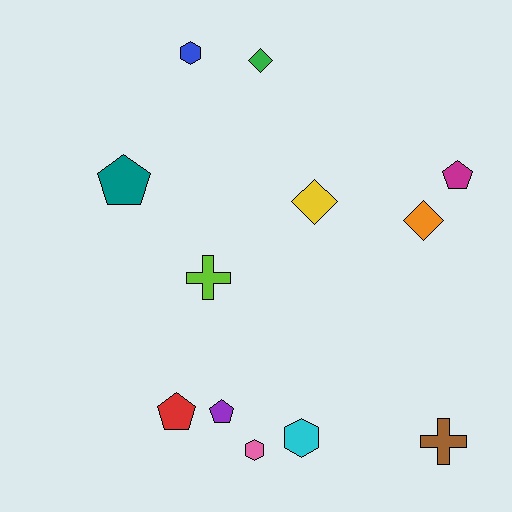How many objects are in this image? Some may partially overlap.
There are 12 objects.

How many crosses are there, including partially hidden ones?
There are 2 crosses.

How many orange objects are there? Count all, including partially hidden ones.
There is 1 orange object.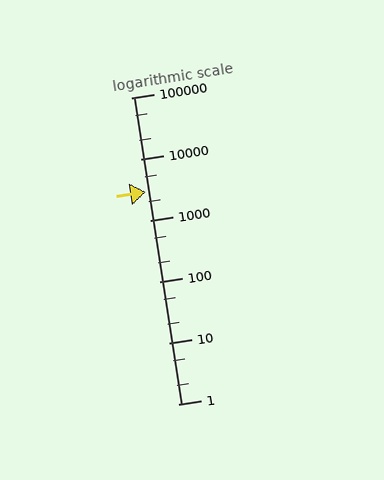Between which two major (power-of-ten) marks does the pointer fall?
The pointer is between 1000 and 10000.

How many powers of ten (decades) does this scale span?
The scale spans 5 decades, from 1 to 100000.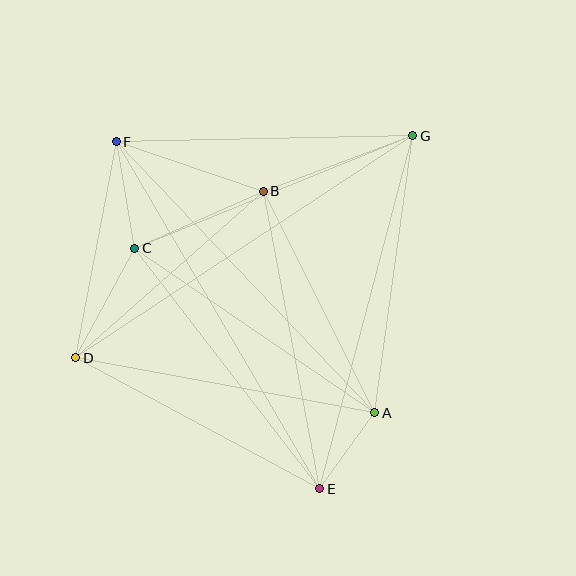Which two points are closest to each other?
Points A and E are closest to each other.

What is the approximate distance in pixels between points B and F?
The distance between B and F is approximately 155 pixels.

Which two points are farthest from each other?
Points D and G are farthest from each other.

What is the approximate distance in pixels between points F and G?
The distance between F and G is approximately 297 pixels.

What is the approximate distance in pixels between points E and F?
The distance between E and F is approximately 403 pixels.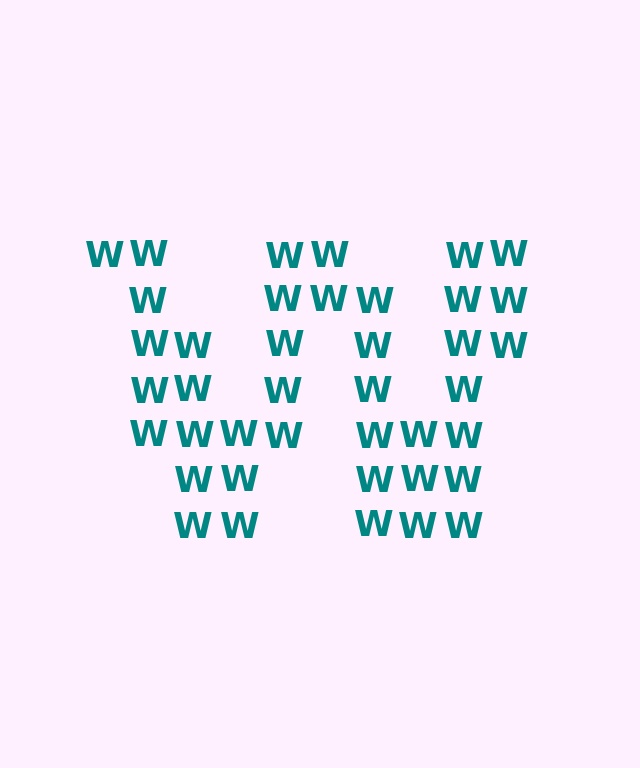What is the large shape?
The large shape is the letter W.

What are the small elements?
The small elements are letter W's.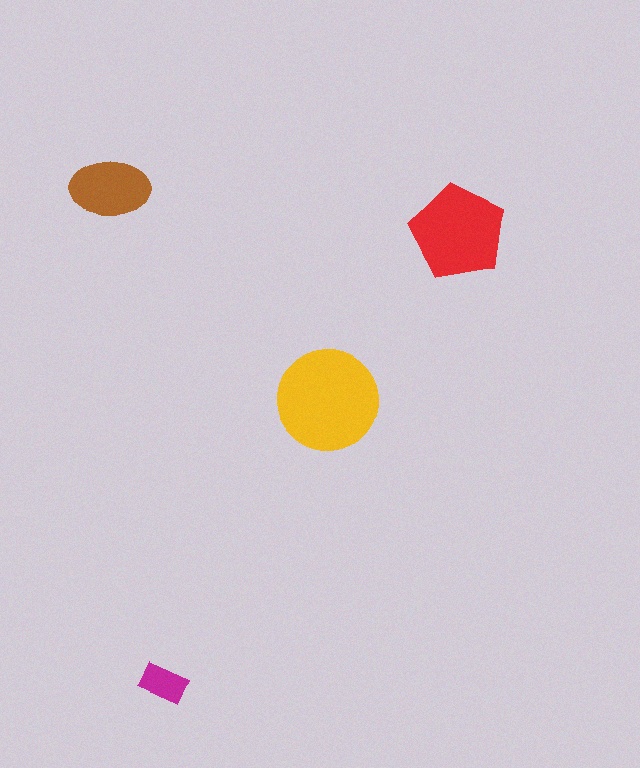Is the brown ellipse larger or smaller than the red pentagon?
Smaller.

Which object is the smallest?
The magenta rectangle.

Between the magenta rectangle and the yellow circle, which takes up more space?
The yellow circle.